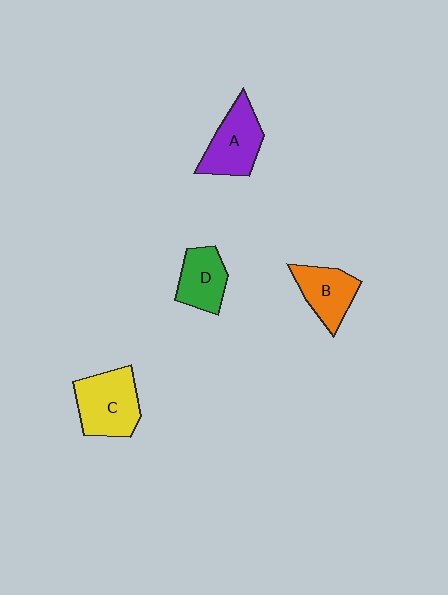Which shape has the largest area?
Shape C (yellow).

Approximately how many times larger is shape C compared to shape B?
Approximately 1.3 times.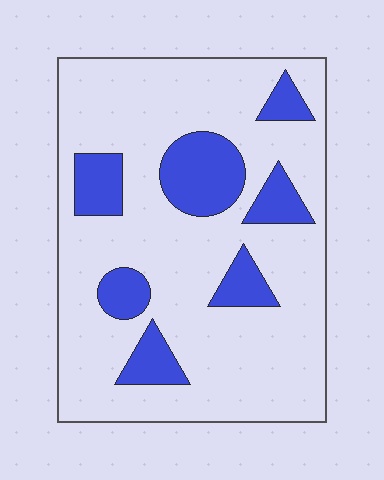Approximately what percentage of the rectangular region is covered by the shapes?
Approximately 20%.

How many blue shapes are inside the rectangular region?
7.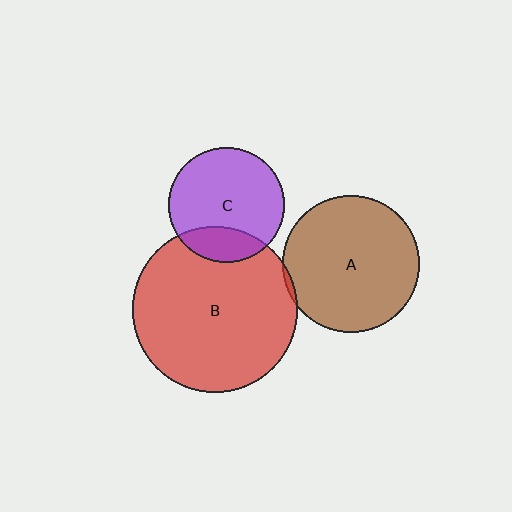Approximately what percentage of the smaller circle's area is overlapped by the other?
Approximately 20%.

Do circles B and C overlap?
Yes.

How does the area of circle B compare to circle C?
Approximately 2.0 times.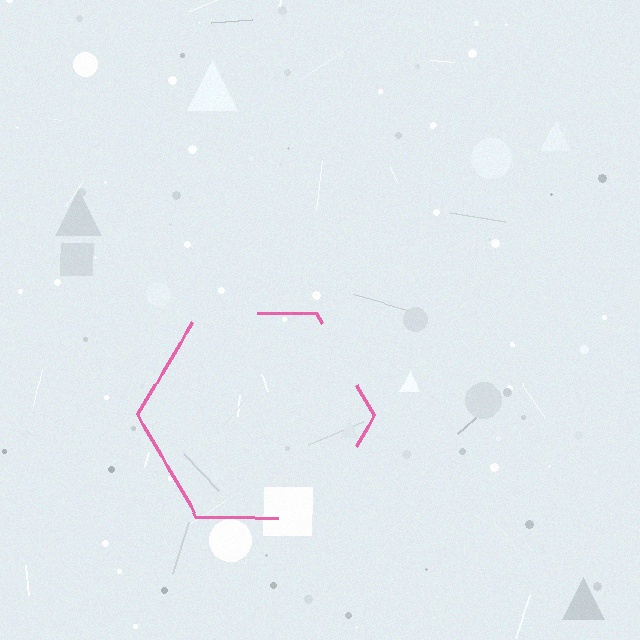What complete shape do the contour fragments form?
The contour fragments form a hexagon.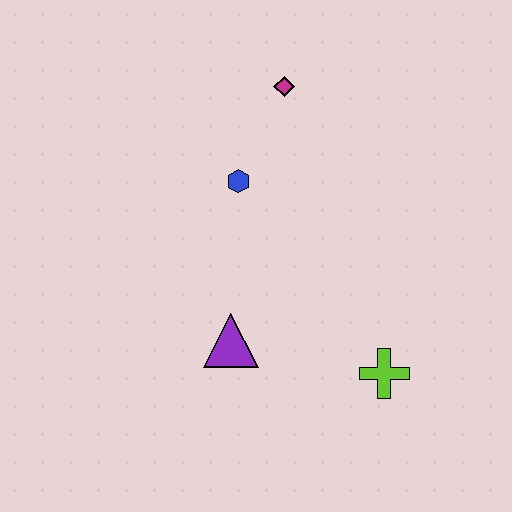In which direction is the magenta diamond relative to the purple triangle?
The magenta diamond is above the purple triangle.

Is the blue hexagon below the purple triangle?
No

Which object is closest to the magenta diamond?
The blue hexagon is closest to the magenta diamond.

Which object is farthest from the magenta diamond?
The lime cross is farthest from the magenta diamond.